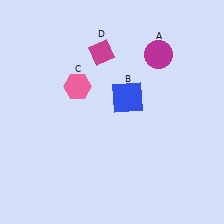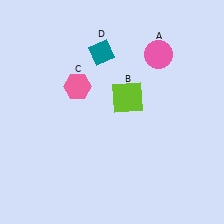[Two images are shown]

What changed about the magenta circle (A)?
In Image 1, A is magenta. In Image 2, it changed to pink.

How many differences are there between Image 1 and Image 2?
There are 3 differences between the two images.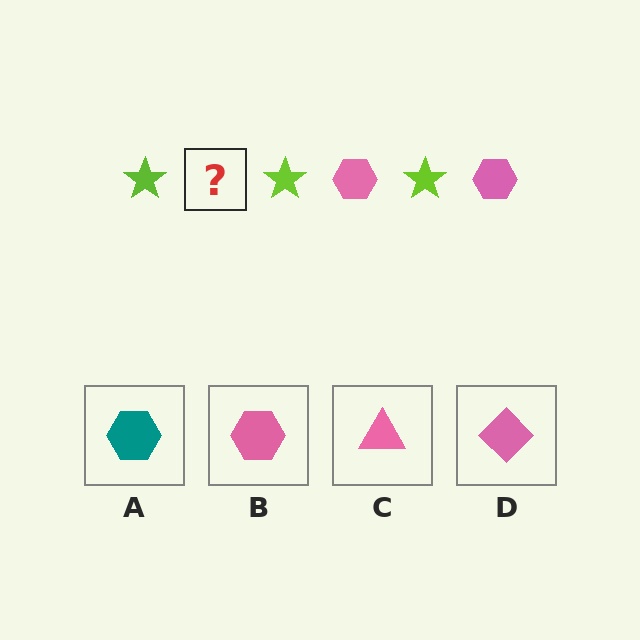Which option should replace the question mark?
Option B.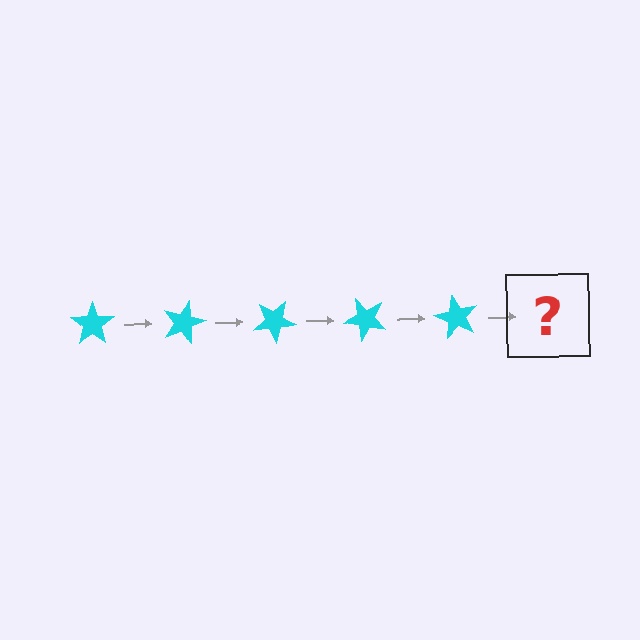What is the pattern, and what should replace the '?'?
The pattern is that the star rotates 15 degrees each step. The '?' should be a cyan star rotated 75 degrees.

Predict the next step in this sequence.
The next step is a cyan star rotated 75 degrees.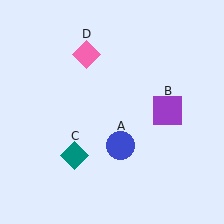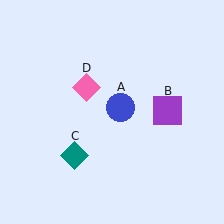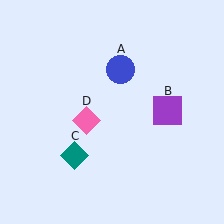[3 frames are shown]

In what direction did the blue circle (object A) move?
The blue circle (object A) moved up.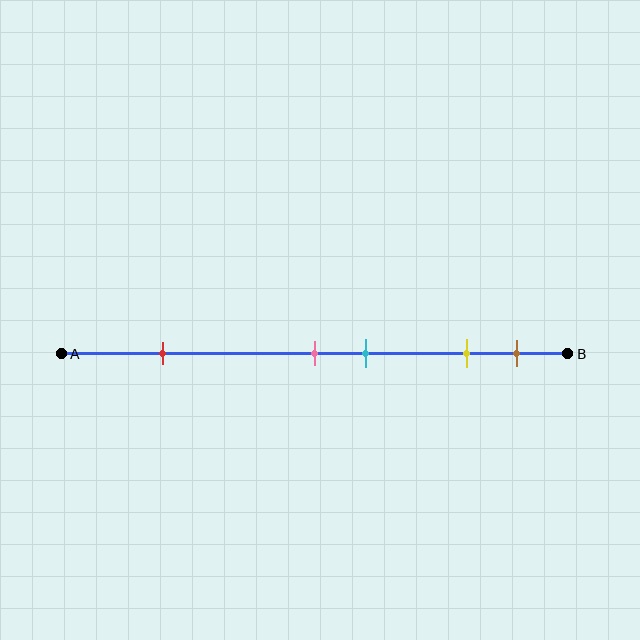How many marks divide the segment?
There are 5 marks dividing the segment.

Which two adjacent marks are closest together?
The pink and cyan marks are the closest adjacent pair.